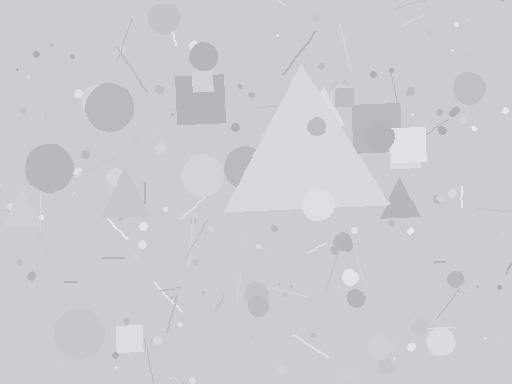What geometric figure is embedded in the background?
A triangle is embedded in the background.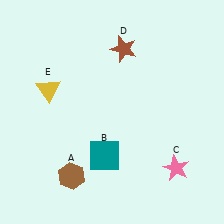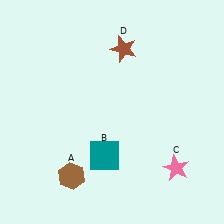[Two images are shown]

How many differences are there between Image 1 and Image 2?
There is 1 difference between the two images.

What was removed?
The yellow triangle (E) was removed in Image 2.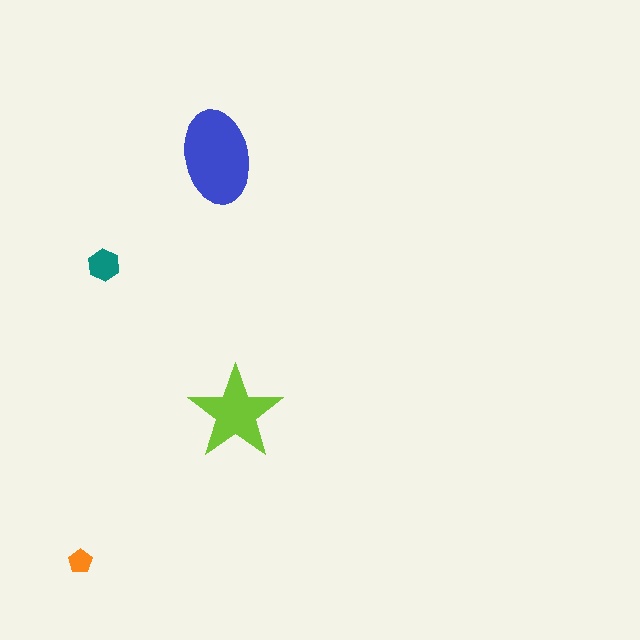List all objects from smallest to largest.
The orange pentagon, the teal hexagon, the lime star, the blue ellipse.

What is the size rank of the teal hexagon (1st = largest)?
3rd.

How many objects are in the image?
There are 4 objects in the image.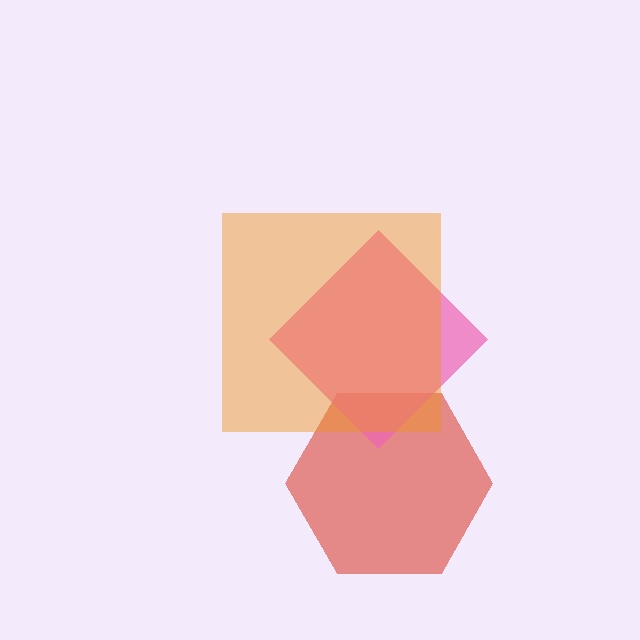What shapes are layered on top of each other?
The layered shapes are: a red hexagon, a pink diamond, an orange square.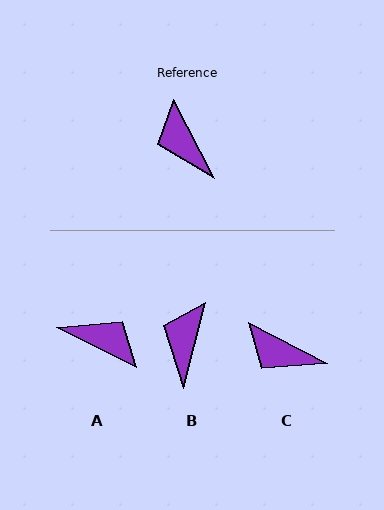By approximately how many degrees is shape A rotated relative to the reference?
Approximately 144 degrees clockwise.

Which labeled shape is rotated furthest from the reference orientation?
A, about 144 degrees away.